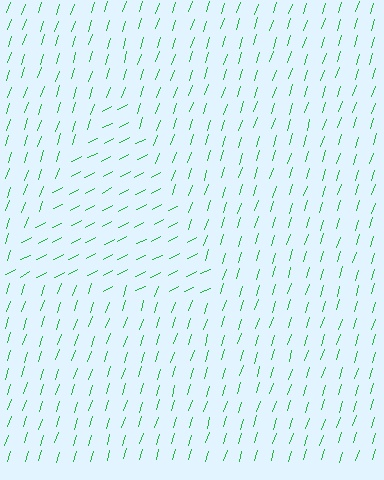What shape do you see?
I see a triangle.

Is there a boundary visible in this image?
Yes, there is a texture boundary formed by a change in line orientation.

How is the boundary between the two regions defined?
The boundary is defined purely by a change in line orientation (approximately 45 degrees difference). All lines are the same color and thickness.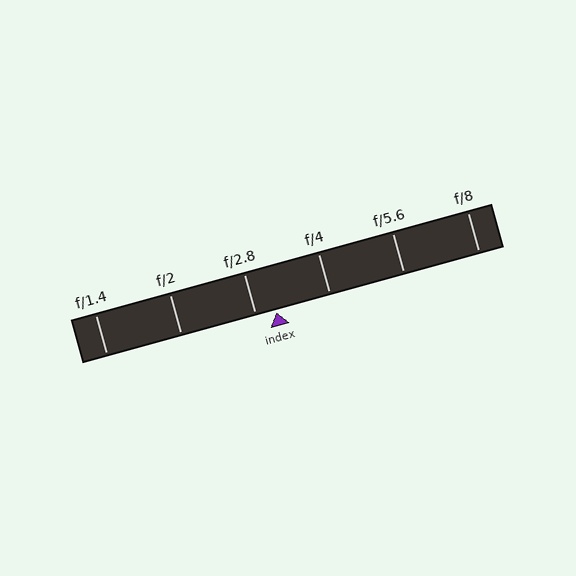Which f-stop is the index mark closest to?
The index mark is closest to f/2.8.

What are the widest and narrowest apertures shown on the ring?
The widest aperture shown is f/1.4 and the narrowest is f/8.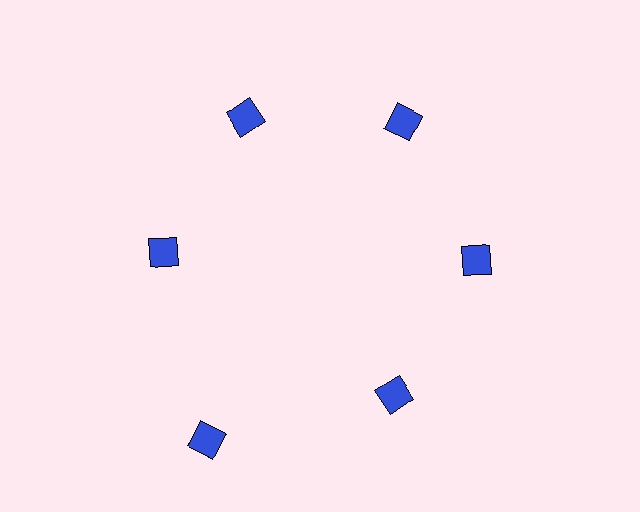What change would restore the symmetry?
The symmetry would be restored by moving it inward, back onto the ring so that all 6 squares sit at equal angles and equal distance from the center.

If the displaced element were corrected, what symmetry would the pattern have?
It would have 6-fold rotational symmetry — the pattern would map onto itself every 60 degrees.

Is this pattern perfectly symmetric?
No. The 6 blue squares are arranged in a ring, but one element near the 7 o'clock position is pushed outward from the center, breaking the 6-fold rotational symmetry.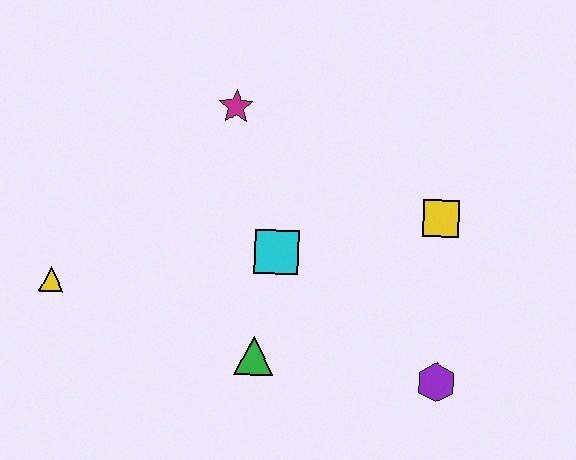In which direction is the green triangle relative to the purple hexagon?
The green triangle is to the left of the purple hexagon.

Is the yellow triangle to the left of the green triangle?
Yes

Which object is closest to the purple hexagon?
The yellow square is closest to the purple hexagon.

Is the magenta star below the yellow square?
No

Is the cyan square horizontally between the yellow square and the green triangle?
Yes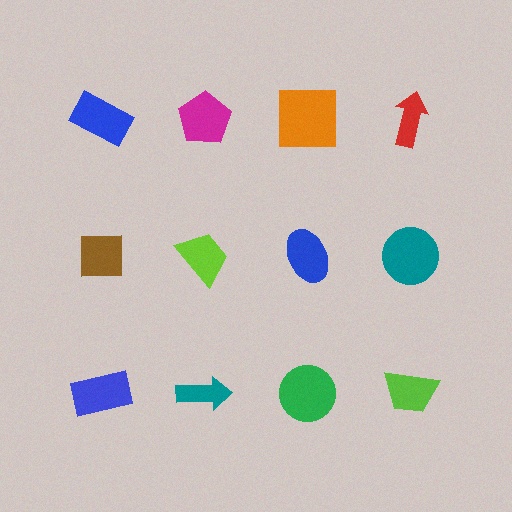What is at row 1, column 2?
A magenta pentagon.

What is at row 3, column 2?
A teal arrow.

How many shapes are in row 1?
4 shapes.